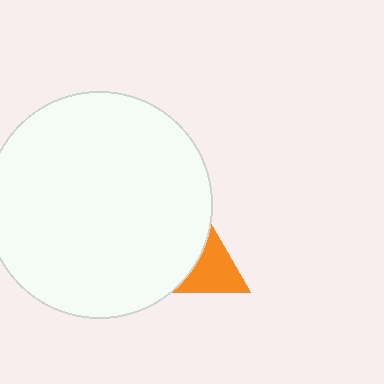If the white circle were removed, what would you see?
You would see the complete orange triangle.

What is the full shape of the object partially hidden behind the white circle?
The partially hidden object is an orange triangle.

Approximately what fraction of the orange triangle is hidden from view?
Roughly 64% of the orange triangle is hidden behind the white circle.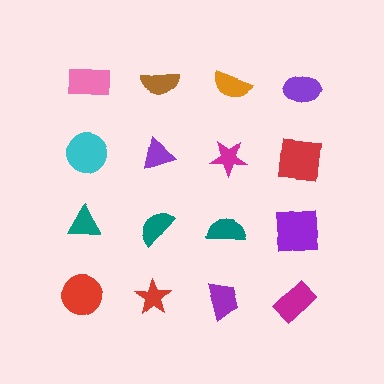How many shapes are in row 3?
4 shapes.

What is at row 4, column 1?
A red circle.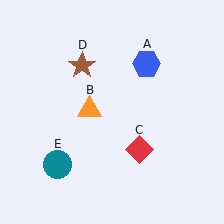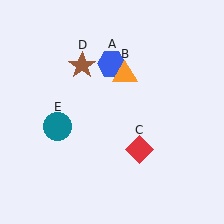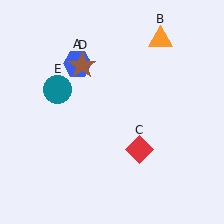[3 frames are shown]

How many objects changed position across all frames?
3 objects changed position: blue hexagon (object A), orange triangle (object B), teal circle (object E).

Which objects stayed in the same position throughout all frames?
Red diamond (object C) and brown star (object D) remained stationary.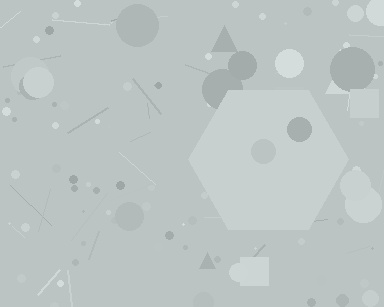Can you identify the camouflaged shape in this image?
The camouflaged shape is a hexagon.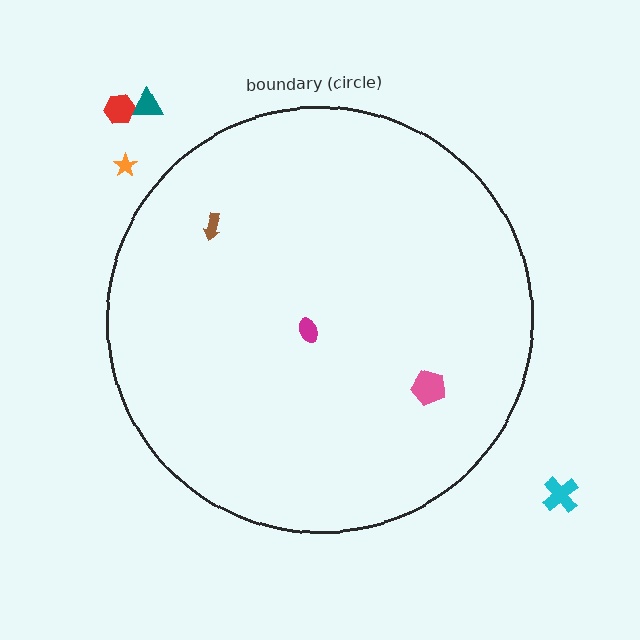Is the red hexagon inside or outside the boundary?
Outside.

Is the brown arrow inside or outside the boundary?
Inside.